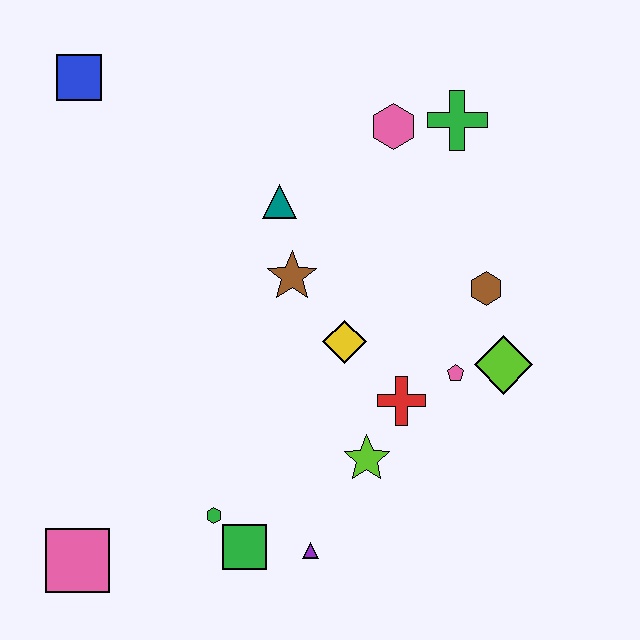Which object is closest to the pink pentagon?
The lime diamond is closest to the pink pentagon.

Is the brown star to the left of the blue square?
No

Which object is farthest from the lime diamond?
The blue square is farthest from the lime diamond.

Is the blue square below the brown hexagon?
No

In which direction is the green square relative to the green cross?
The green square is below the green cross.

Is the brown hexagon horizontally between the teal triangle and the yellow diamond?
No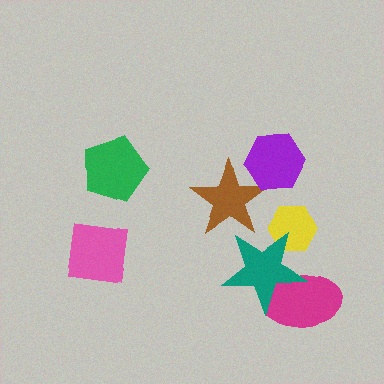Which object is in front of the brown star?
The purple hexagon is in front of the brown star.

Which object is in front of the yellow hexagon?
The teal star is in front of the yellow hexagon.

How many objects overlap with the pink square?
0 objects overlap with the pink square.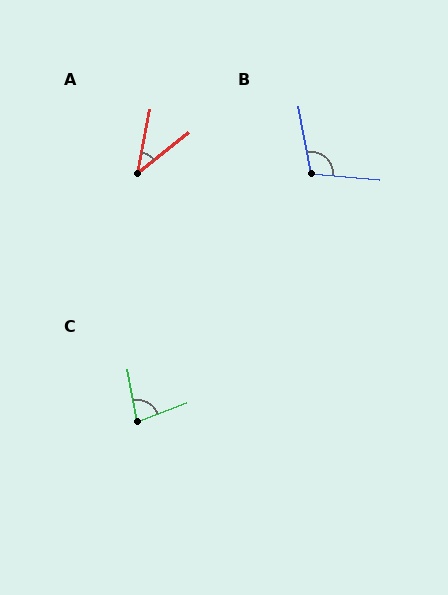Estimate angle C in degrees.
Approximately 79 degrees.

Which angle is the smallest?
A, at approximately 40 degrees.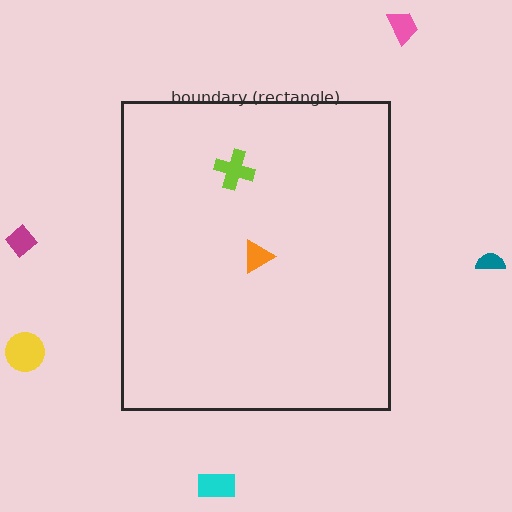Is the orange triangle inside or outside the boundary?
Inside.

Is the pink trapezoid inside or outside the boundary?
Outside.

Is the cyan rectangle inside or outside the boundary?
Outside.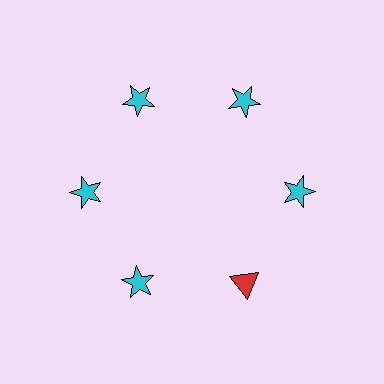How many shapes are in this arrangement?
There are 6 shapes arranged in a ring pattern.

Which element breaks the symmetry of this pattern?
The red triangle at roughly the 5 o'clock position breaks the symmetry. All other shapes are cyan stars.